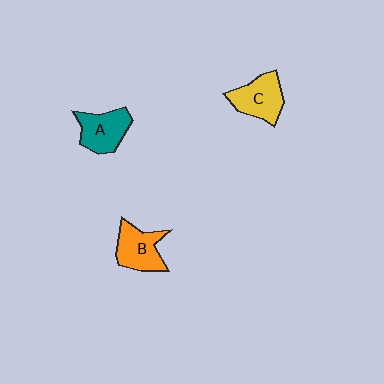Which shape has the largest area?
Shape C (yellow).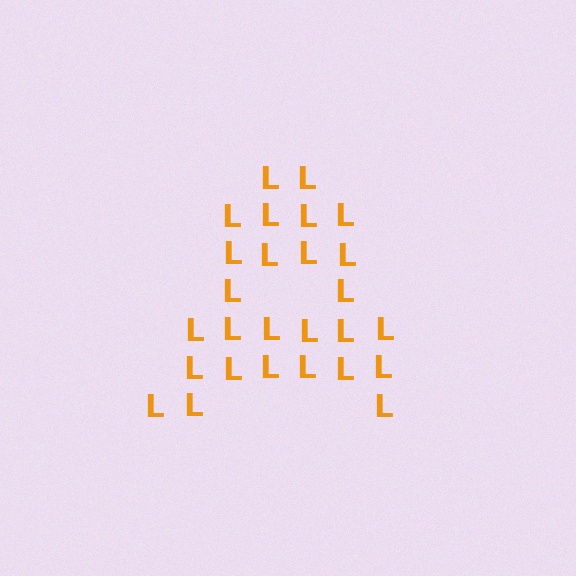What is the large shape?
The large shape is the letter A.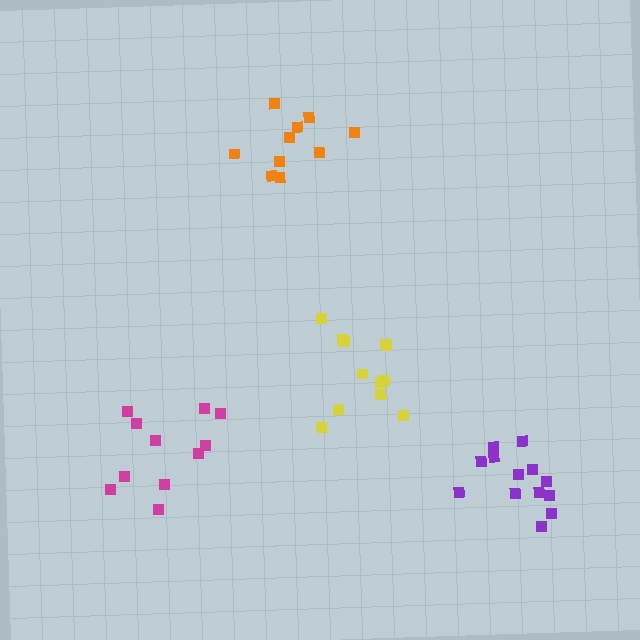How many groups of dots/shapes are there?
There are 4 groups.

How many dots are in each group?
Group 1: 12 dots, Group 2: 10 dots, Group 3: 13 dots, Group 4: 11 dots (46 total).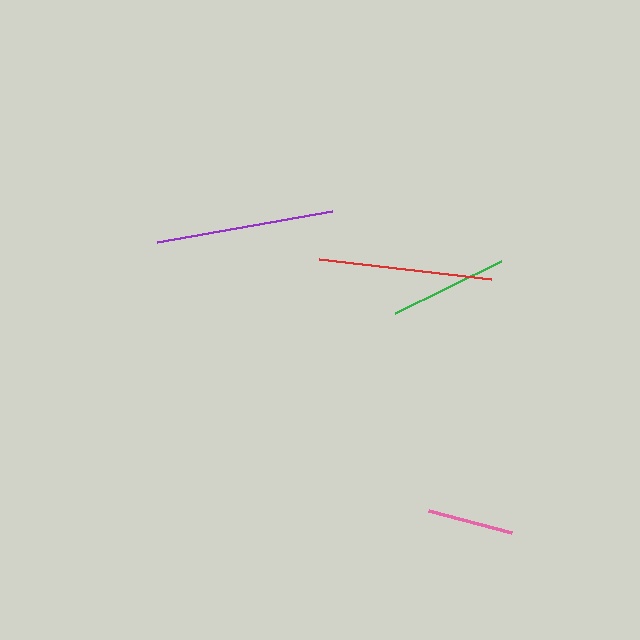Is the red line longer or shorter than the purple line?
The purple line is longer than the red line.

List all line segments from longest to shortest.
From longest to shortest: purple, red, green, pink.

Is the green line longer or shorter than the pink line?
The green line is longer than the pink line.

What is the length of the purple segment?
The purple segment is approximately 178 pixels long.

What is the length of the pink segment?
The pink segment is approximately 86 pixels long.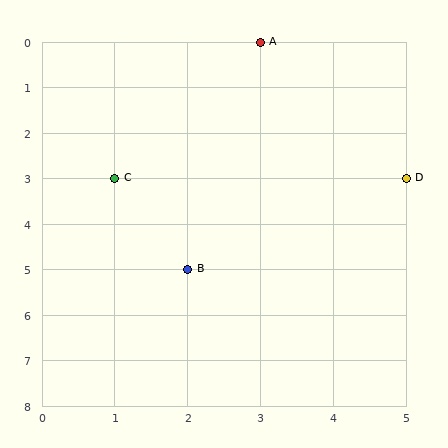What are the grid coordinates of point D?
Point D is at grid coordinates (5, 3).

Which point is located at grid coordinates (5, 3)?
Point D is at (5, 3).